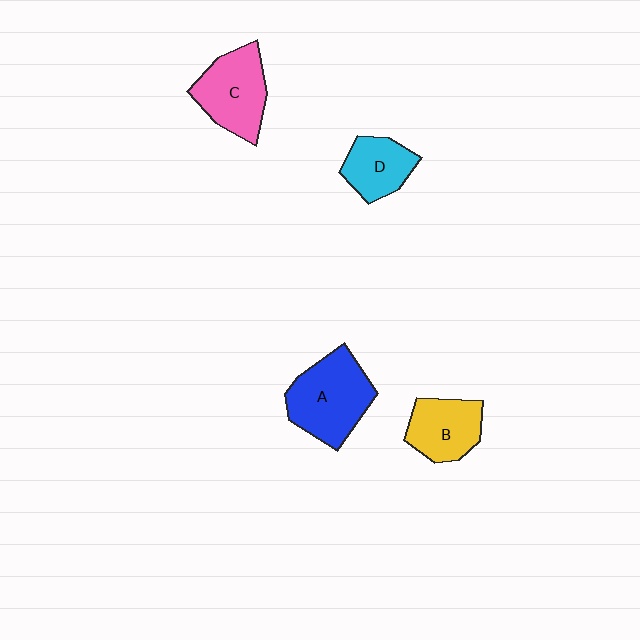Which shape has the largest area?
Shape A (blue).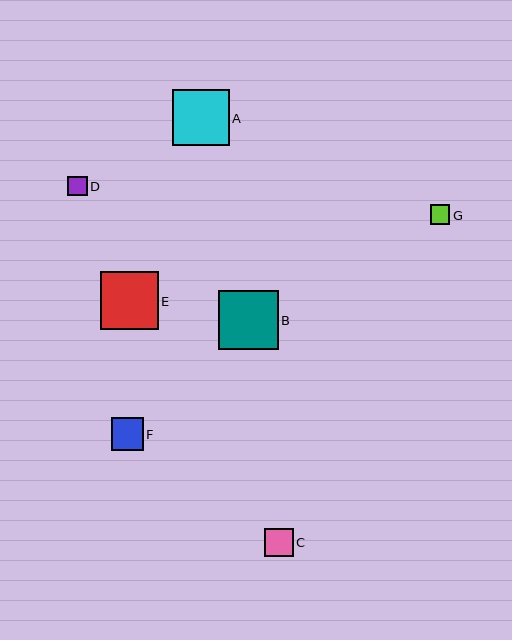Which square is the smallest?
Square G is the smallest with a size of approximately 20 pixels.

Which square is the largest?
Square B is the largest with a size of approximately 59 pixels.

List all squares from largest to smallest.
From largest to smallest: B, E, A, F, C, D, G.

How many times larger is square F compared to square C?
Square F is approximately 1.1 times the size of square C.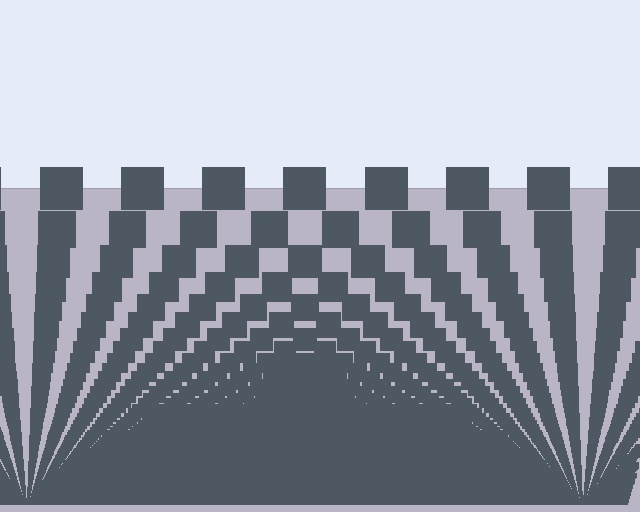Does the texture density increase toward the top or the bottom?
Density increases toward the bottom.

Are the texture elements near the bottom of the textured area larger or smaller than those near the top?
Smaller. The gradient is inverted — elements near the bottom are smaller and denser.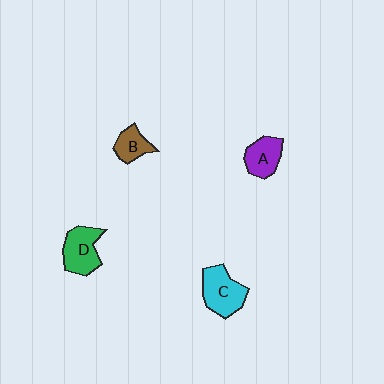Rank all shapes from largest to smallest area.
From largest to smallest: C (cyan), D (green), A (purple), B (brown).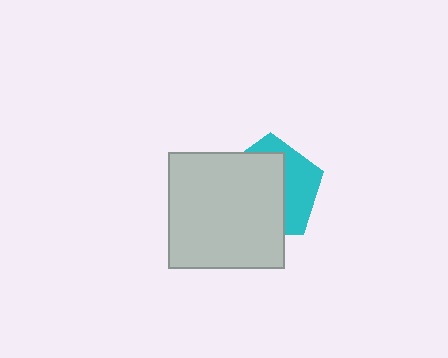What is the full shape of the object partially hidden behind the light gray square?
The partially hidden object is a cyan pentagon.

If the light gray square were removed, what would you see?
You would see the complete cyan pentagon.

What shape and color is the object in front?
The object in front is a light gray square.